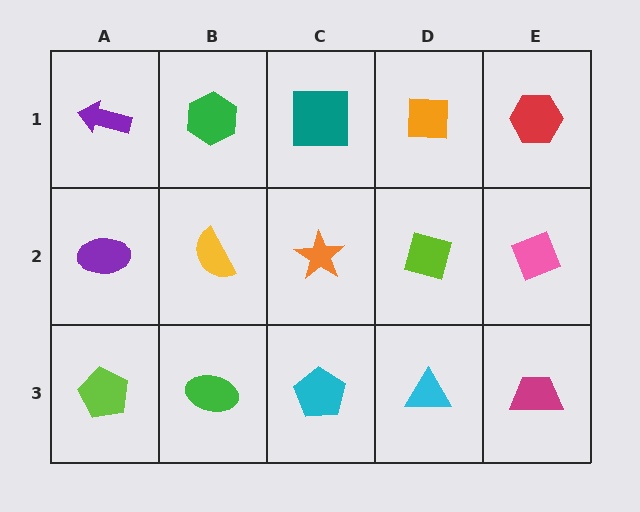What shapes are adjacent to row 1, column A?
A purple ellipse (row 2, column A), a green hexagon (row 1, column B).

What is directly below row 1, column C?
An orange star.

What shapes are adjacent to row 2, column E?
A red hexagon (row 1, column E), a magenta trapezoid (row 3, column E), a lime diamond (row 2, column D).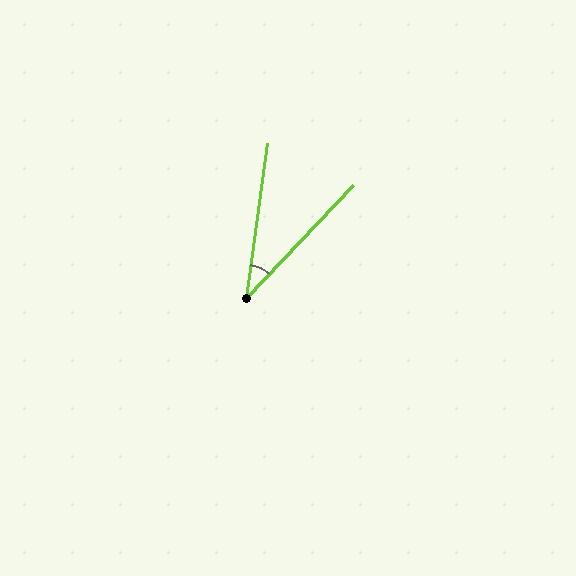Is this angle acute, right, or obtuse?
It is acute.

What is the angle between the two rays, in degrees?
Approximately 36 degrees.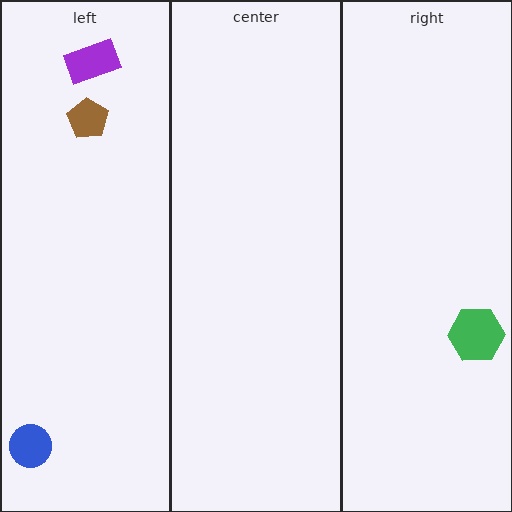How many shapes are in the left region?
3.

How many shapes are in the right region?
1.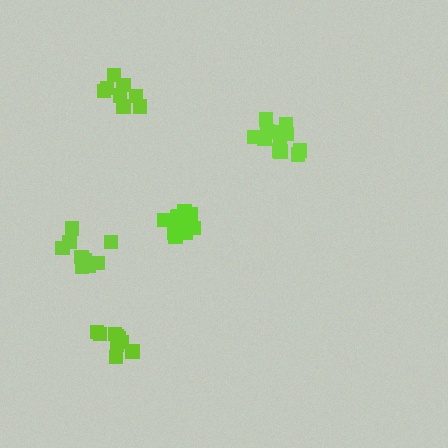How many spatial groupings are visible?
There are 5 spatial groupings.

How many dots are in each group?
Group 1: 11 dots, Group 2: 8 dots, Group 3: 9 dots, Group 4: 9 dots, Group 5: 12 dots (49 total).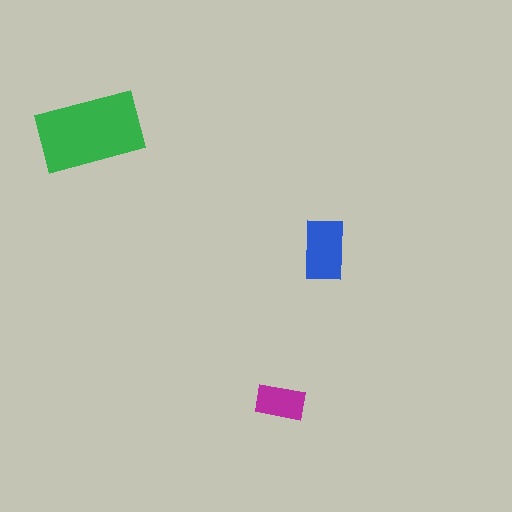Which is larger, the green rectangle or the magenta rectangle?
The green one.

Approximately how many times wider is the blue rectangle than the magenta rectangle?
About 1.5 times wider.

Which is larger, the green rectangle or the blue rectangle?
The green one.